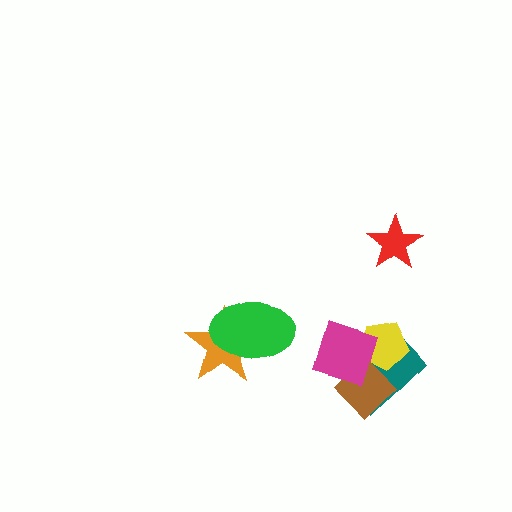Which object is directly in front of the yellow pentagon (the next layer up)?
The brown diamond is directly in front of the yellow pentagon.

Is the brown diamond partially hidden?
Yes, it is partially covered by another shape.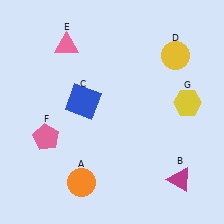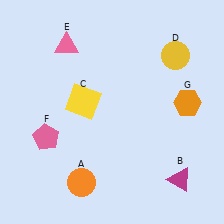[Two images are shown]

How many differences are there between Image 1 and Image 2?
There are 2 differences between the two images.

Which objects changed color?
C changed from blue to yellow. G changed from yellow to orange.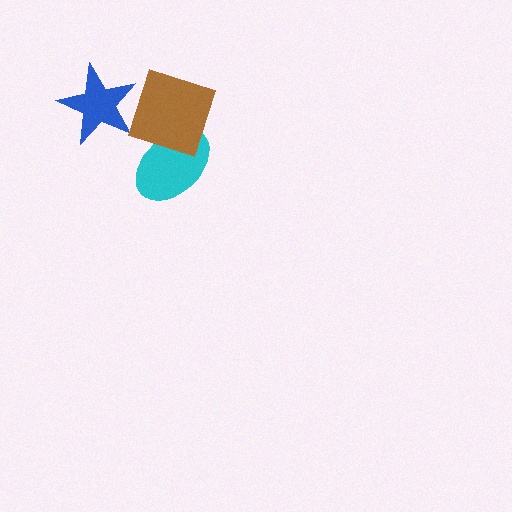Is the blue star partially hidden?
No, no other shape covers it.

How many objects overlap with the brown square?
1 object overlaps with the brown square.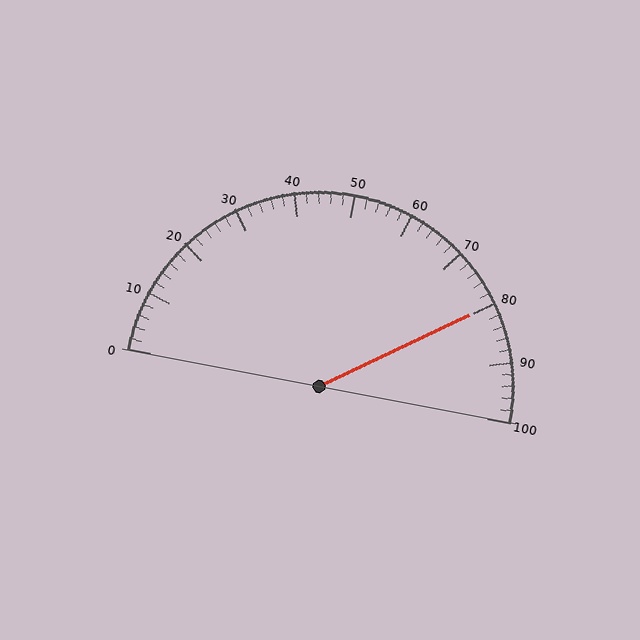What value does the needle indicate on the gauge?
The needle indicates approximately 80.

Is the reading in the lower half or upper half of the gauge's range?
The reading is in the upper half of the range (0 to 100).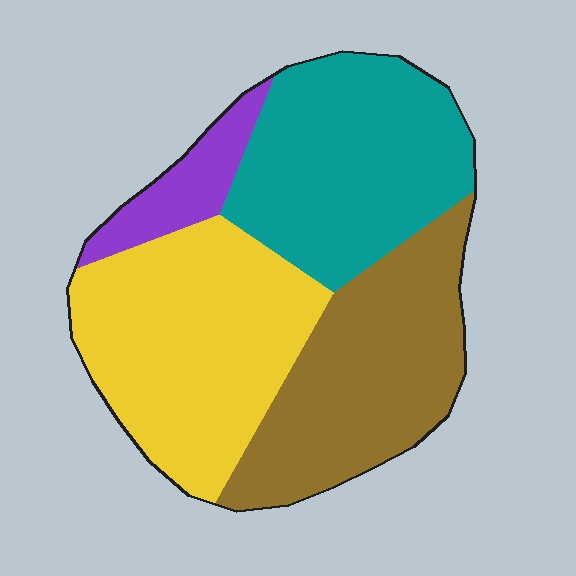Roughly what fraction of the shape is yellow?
Yellow takes up about one third (1/3) of the shape.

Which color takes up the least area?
Purple, at roughly 10%.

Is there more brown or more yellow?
Yellow.